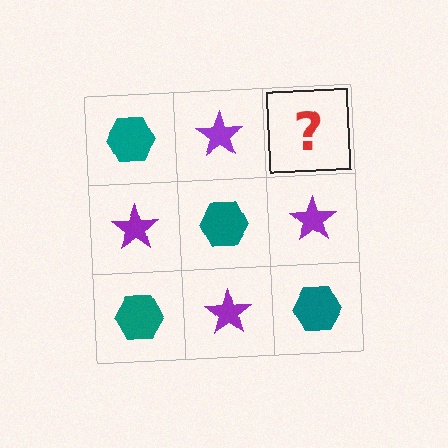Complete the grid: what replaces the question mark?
The question mark should be replaced with a teal hexagon.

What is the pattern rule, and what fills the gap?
The rule is that it alternates teal hexagon and purple star in a checkerboard pattern. The gap should be filled with a teal hexagon.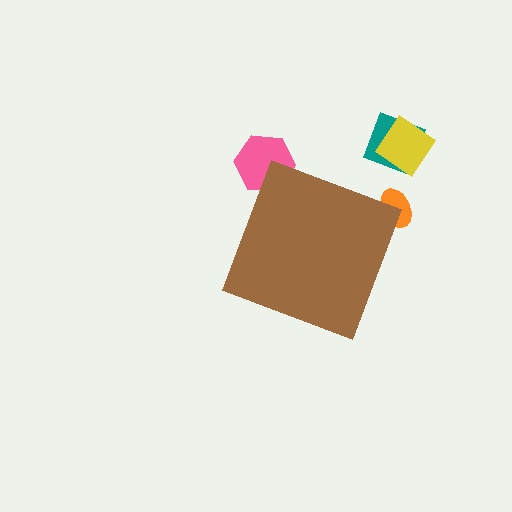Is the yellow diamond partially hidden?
No, the yellow diamond is fully visible.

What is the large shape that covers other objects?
A brown diamond.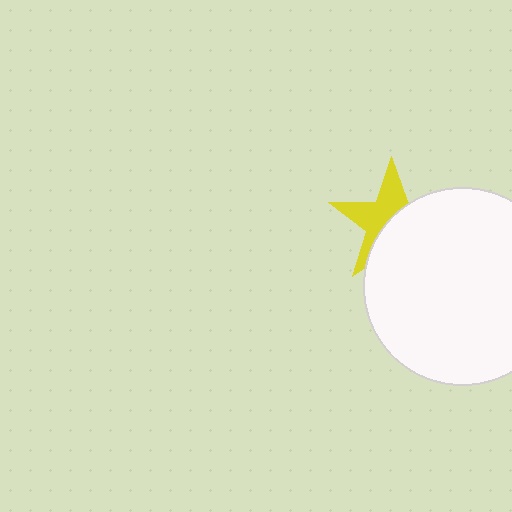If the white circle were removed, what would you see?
You would see the complete yellow star.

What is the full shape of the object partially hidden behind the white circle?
The partially hidden object is a yellow star.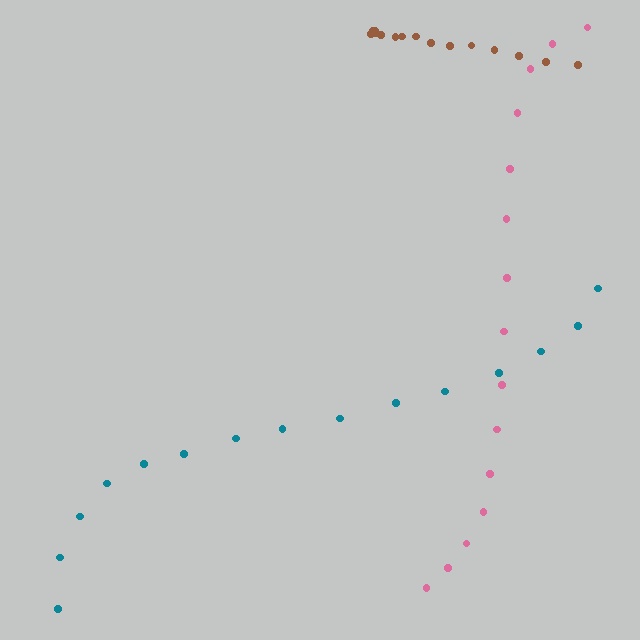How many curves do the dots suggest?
There are 3 distinct paths.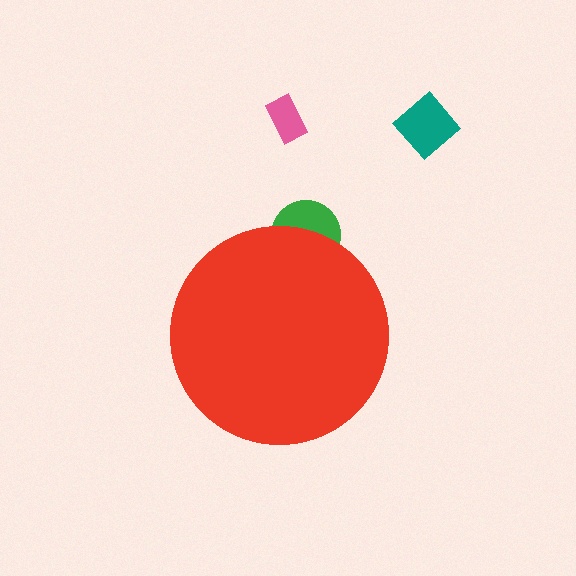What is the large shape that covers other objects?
A red circle.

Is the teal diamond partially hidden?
No, the teal diamond is fully visible.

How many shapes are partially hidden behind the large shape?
1 shape is partially hidden.